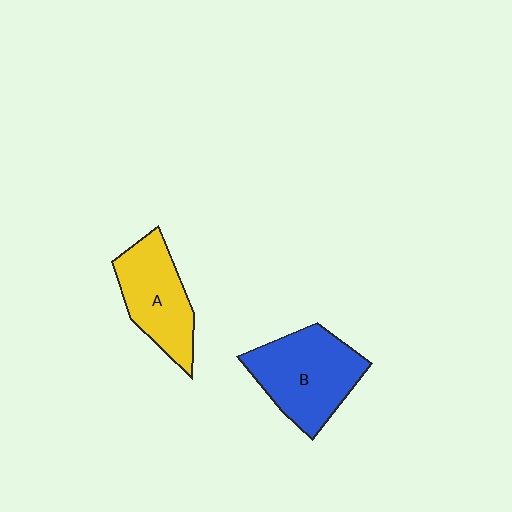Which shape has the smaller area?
Shape A (yellow).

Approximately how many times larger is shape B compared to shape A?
Approximately 1.2 times.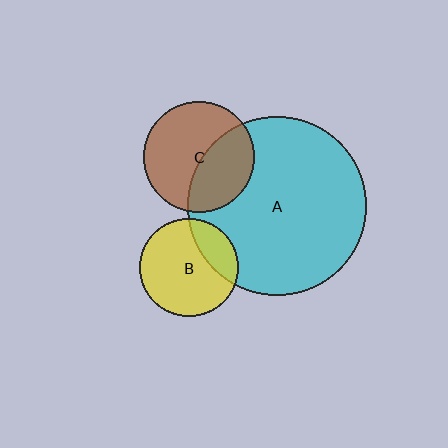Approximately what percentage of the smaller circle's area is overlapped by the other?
Approximately 40%.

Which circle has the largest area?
Circle A (cyan).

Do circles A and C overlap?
Yes.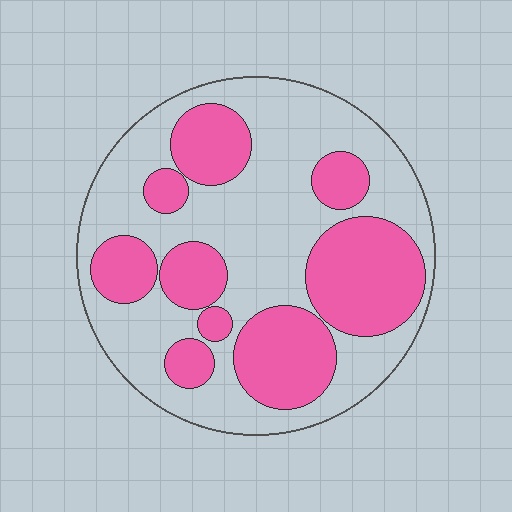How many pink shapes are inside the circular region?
9.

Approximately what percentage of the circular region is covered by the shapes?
Approximately 40%.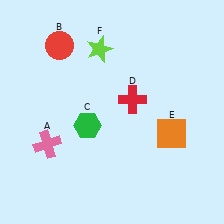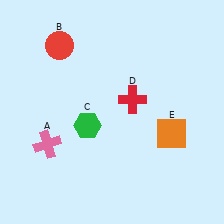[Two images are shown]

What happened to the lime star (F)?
The lime star (F) was removed in Image 2. It was in the top-left area of Image 1.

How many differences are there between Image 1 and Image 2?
There is 1 difference between the two images.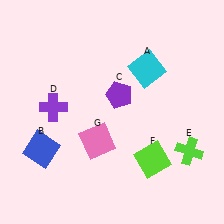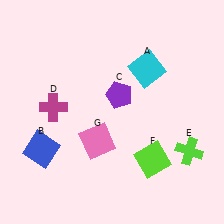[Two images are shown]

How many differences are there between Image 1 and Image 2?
There is 1 difference between the two images.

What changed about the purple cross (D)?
In Image 1, D is purple. In Image 2, it changed to magenta.